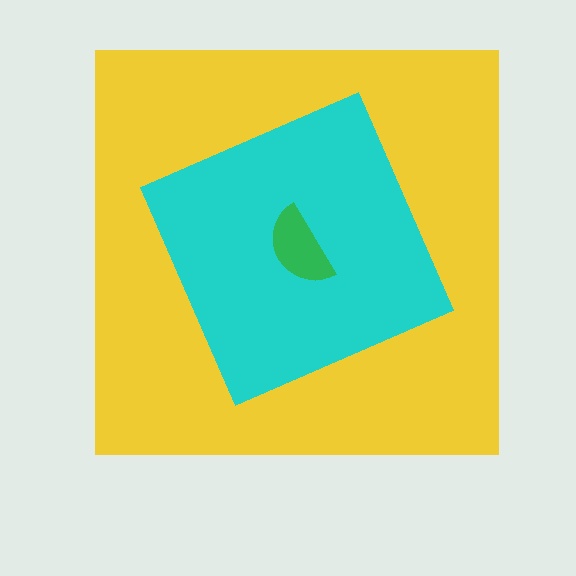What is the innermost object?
The green semicircle.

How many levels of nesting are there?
3.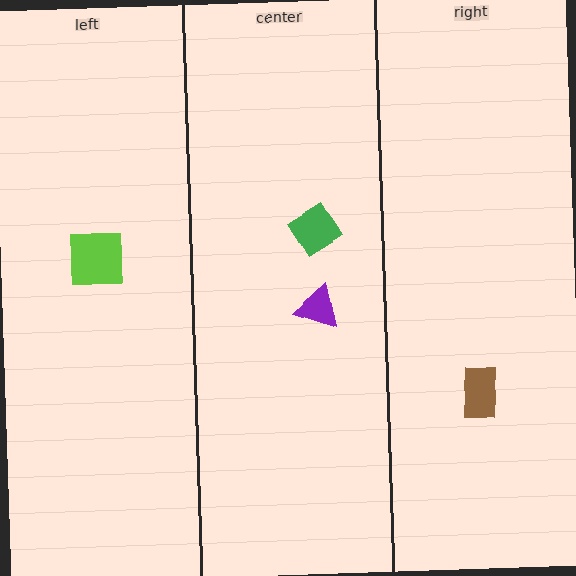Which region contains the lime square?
The left region.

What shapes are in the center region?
The green diamond, the purple triangle.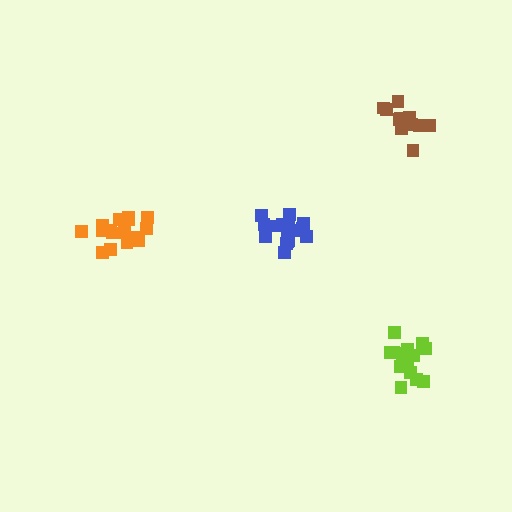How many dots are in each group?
Group 1: 12 dots, Group 2: 16 dots, Group 3: 17 dots, Group 4: 14 dots (59 total).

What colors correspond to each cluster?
The clusters are colored: brown, blue, orange, lime.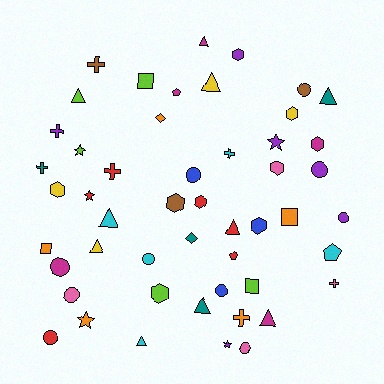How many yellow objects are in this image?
There are 4 yellow objects.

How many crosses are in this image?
There are 7 crosses.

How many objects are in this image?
There are 50 objects.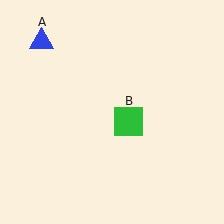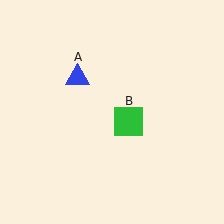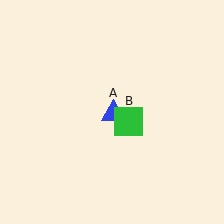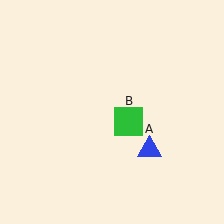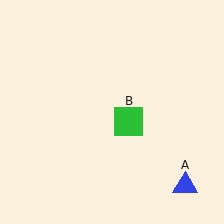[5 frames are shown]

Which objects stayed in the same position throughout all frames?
Green square (object B) remained stationary.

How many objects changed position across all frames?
1 object changed position: blue triangle (object A).